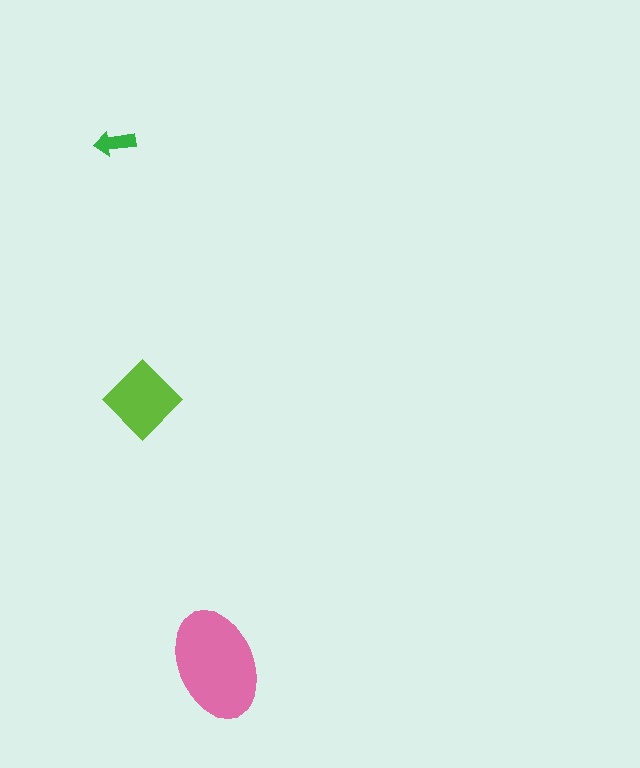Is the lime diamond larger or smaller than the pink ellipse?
Smaller.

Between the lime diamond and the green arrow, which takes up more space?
The lime diamond.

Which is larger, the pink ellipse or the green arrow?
The pink ellipse.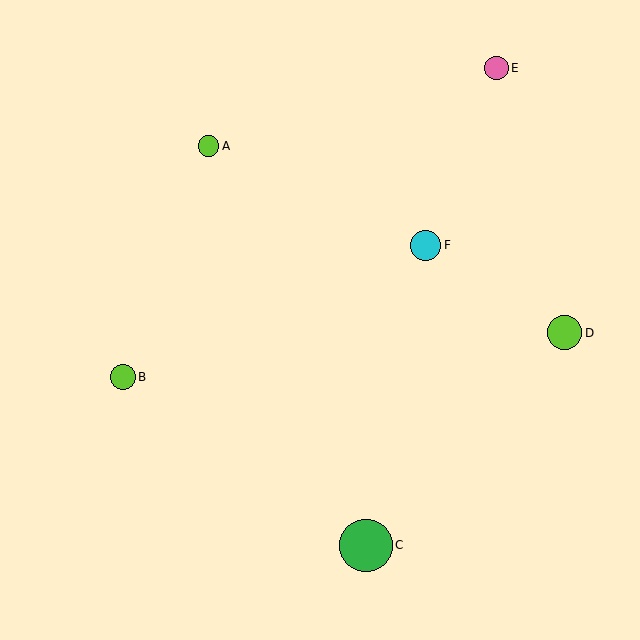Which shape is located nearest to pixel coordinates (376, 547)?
The green circle (labeled C) at (366, 545) is nearest to that location.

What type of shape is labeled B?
Shape B is a lime circle.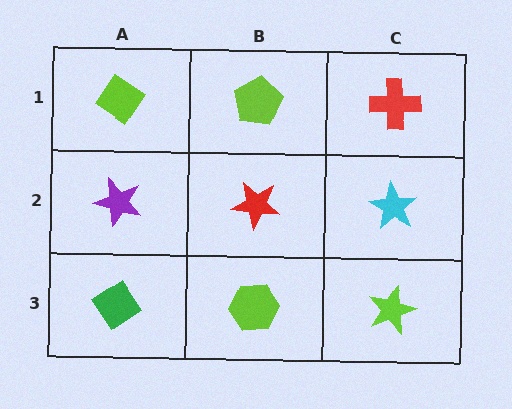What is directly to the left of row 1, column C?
A lime pentagon.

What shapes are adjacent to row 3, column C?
A cyan star (row 2, column C), a lime hexagon (row 3, column B).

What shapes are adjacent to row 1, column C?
A cyan star (row 2, column C), a lime pentagon (row 1, column B).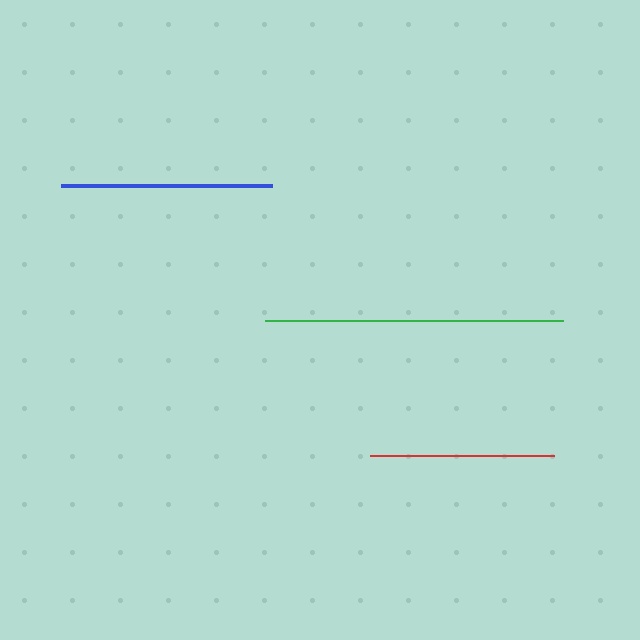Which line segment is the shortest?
The red line is the shortest at approximately 184 pixels.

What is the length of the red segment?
The red segment is approximately 184 pixels long.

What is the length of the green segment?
The green segment is approximately 298 pixels long.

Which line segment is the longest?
The green line is the longest at approximately 298 pixels.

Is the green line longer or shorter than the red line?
The green line is longer than the red line.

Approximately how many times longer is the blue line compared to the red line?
The blue line is approximately 1.2 times the length of the red line.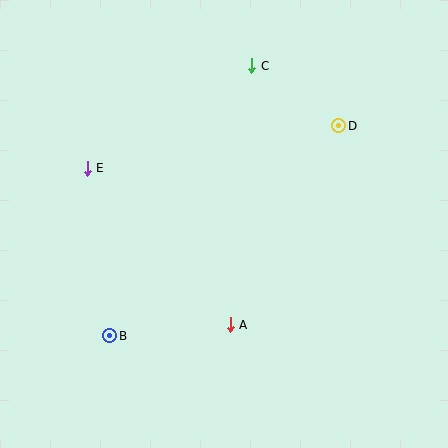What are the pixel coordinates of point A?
Point A is at (230, 325).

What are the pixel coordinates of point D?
Point D is at (339, 126).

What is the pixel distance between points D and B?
The distance between D and B is 311 pixels.